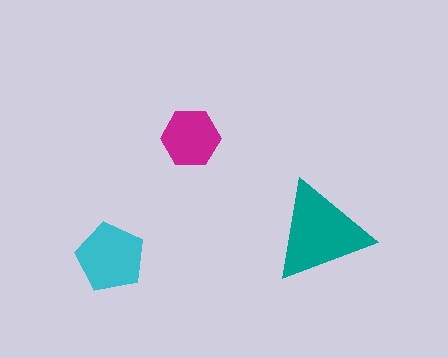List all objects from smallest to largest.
The magenta hexagon, the cyan pentagon, the teal triangle.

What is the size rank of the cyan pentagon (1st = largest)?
2nd.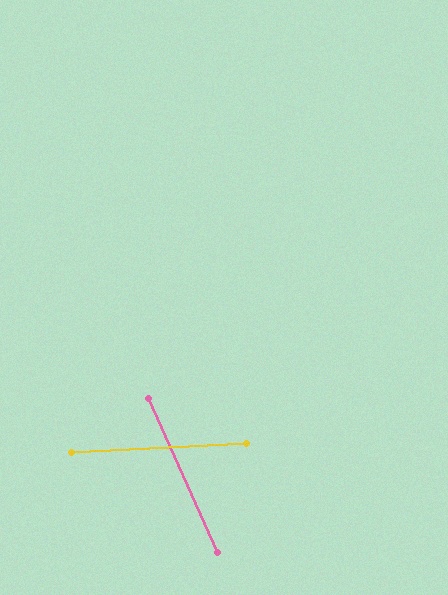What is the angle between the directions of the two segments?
Approximately 69 degrees.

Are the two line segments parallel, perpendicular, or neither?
Neither parallel nor perpendicular — they differ by about 69°.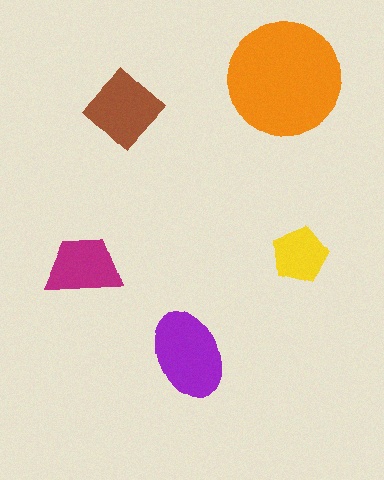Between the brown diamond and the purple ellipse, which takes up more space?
The purple ellipse.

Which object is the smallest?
The yellow pentagon.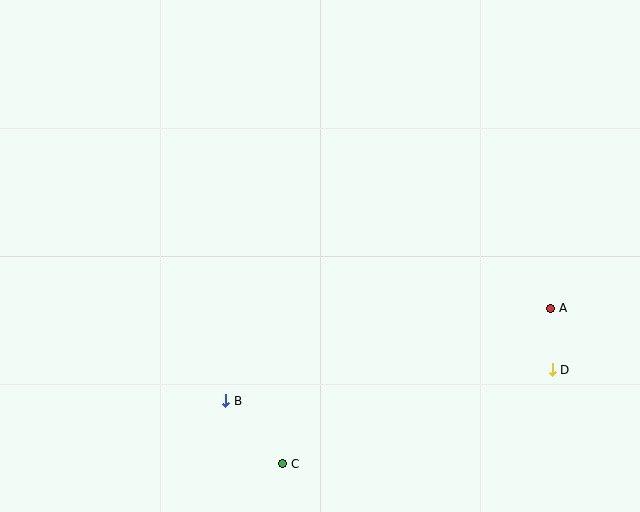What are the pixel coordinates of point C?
Point C is at (283, 464).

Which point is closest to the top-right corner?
Point A is closest to the top-right corner.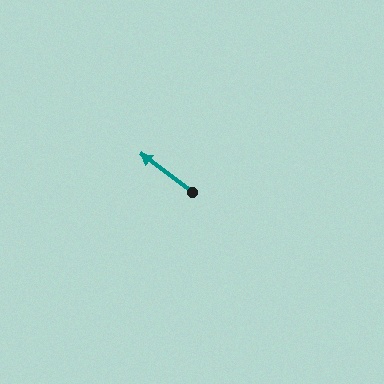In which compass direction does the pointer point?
Northwest.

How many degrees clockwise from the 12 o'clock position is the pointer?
Approximately 307 degrees.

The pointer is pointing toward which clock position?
Roughly 10 o'clock.